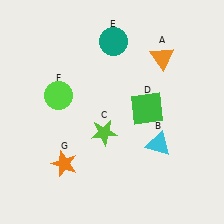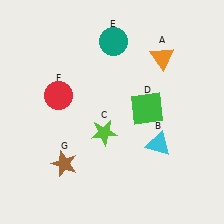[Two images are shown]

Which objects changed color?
F changed from lime to red. G changed from orange to brown.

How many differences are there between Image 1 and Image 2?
There are 2 differences between the two images.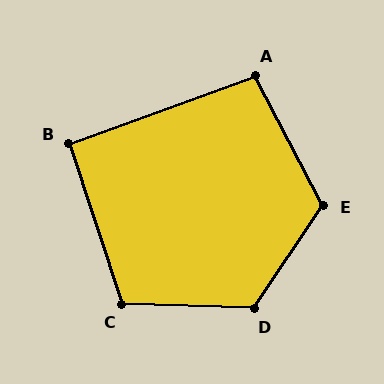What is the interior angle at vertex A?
Approximately 98 degrees (obtuse).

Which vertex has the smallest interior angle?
B, at approximately 92 degrees.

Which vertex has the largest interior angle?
D, at approximately 122 degrees.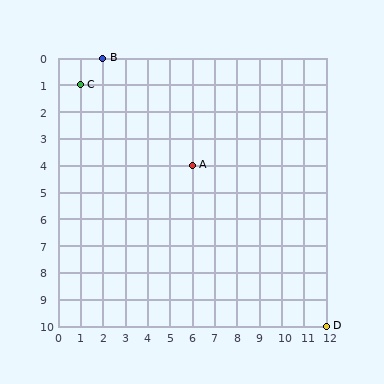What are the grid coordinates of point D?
Point D is at grid coordinates (12, 10).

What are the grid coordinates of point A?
Point A is at grid coordinates (6, 4).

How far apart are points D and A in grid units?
Points D and A are 6 columns and 6 rows apart (about 8.5 grid units diagonally).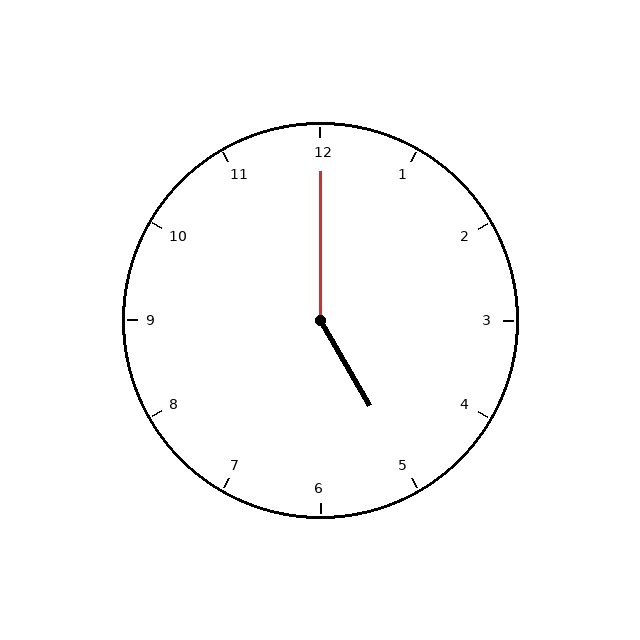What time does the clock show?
5:00.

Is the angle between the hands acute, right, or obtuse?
It is obtuse.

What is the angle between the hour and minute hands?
Approximately 150 degrees.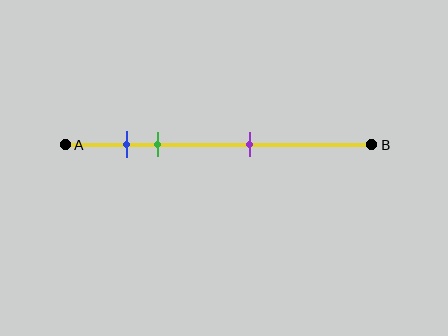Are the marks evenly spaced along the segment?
No, the marks are not evenly spaced.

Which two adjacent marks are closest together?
The blue and green marks are the closest adjacent pair.